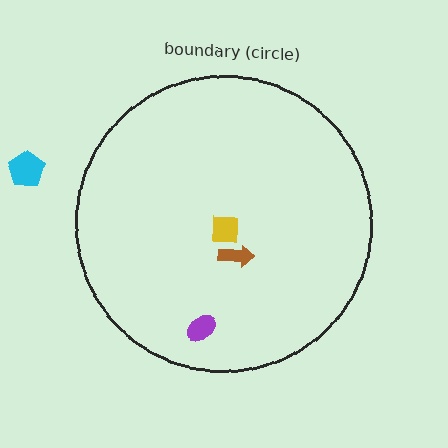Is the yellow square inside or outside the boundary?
Inside.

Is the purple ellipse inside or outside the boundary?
Inside.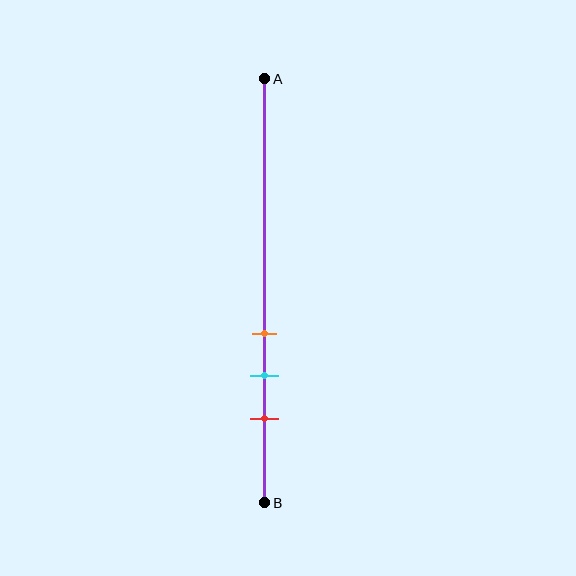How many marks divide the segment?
There are 3 marks dividing the segment.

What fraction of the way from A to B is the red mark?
The red mark is approximately 80% (0.8) of the way from A to B.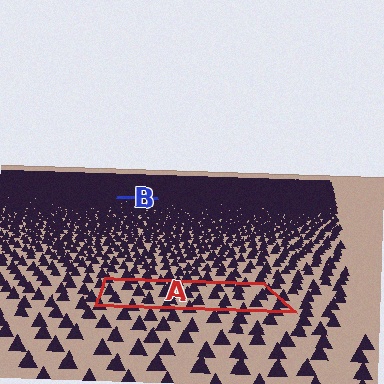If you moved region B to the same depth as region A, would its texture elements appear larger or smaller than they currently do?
They would appear larger. At a closer depth, the same texture elements are projected at a bigger on-screen size.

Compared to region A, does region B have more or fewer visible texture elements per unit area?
Region B has more texture elements per unit area — they are packed more densely because it is farther away.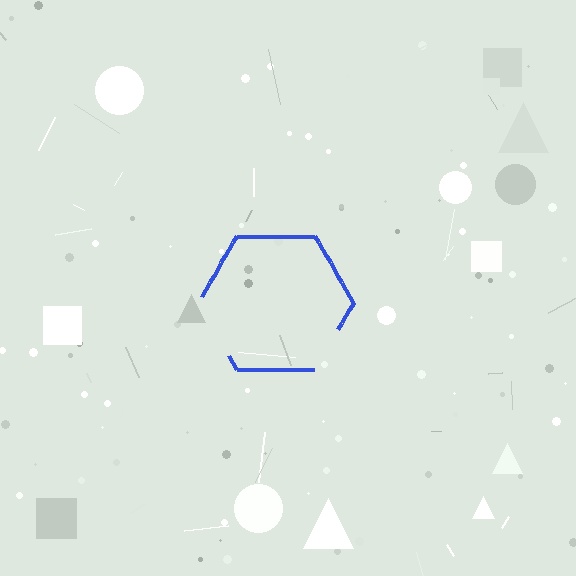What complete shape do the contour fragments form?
The contour fragments form a hexagon.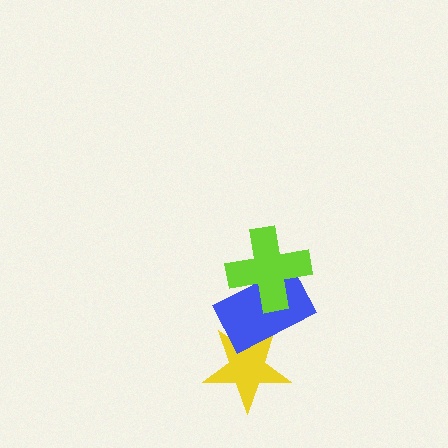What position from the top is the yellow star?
The yellow star is 3rd from the top.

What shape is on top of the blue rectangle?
The lime cross is on top of the blue rectangle.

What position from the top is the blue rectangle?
The blue rectangle is 2nd from the top.